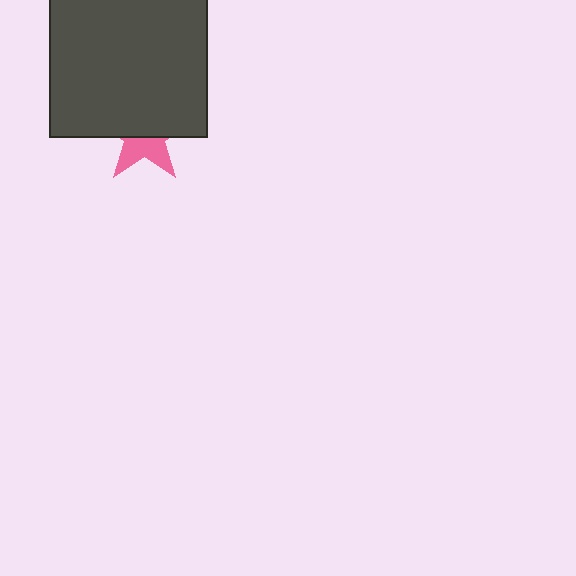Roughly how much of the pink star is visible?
A small part of it is visible (roughly 41%).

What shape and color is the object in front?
The object in front is a dark gray square.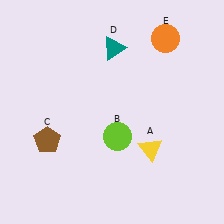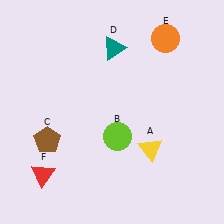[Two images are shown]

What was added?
A red triangle (F) was added in Image 2.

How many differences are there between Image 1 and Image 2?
There is 1 difference between the two images.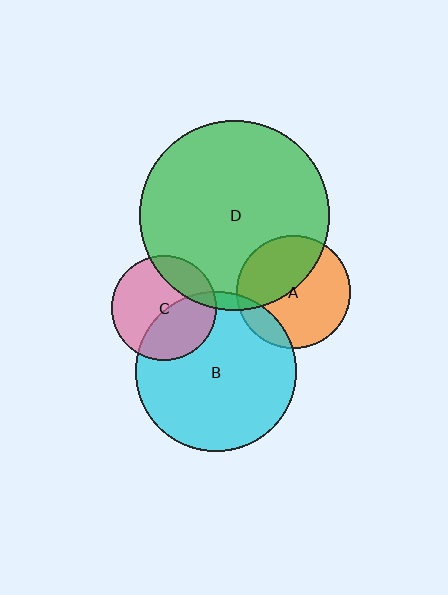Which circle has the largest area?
Circle D (green).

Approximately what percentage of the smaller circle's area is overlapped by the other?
Approximately 5%.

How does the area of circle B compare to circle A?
Approximately 2.0 times.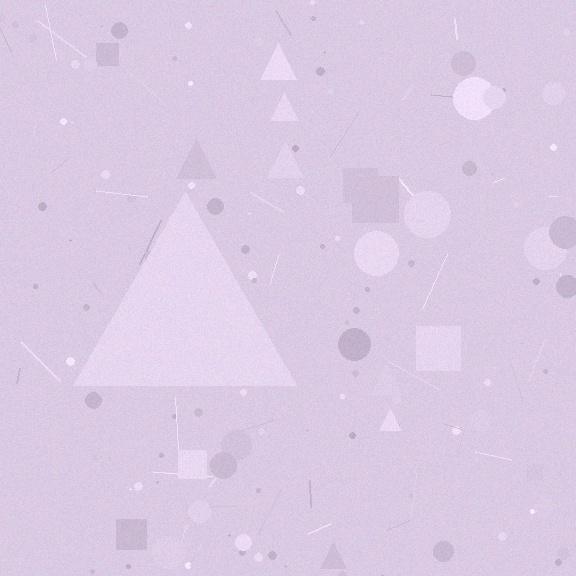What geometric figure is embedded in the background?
A triangle is embedded in the background.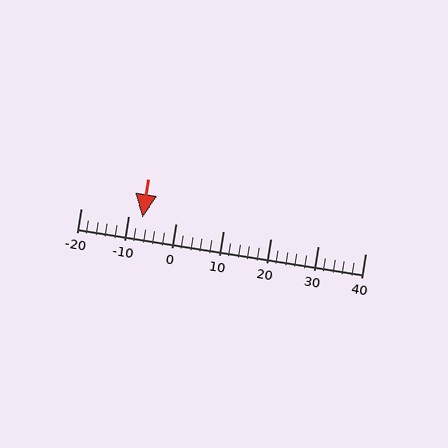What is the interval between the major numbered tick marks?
The major tick marks are spaced 10 units apart.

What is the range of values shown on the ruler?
The ruler shows values from -20 to 40.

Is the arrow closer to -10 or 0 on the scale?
The arrow is closer to -10.